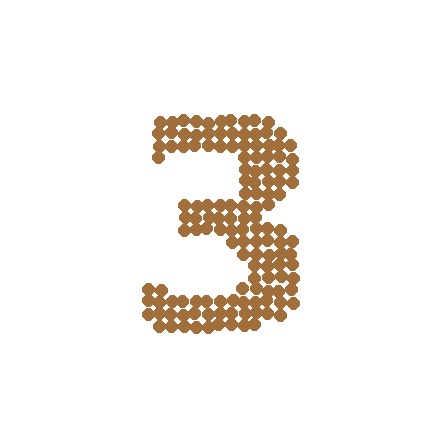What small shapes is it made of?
It is made of small circles.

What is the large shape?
The large shape is the digit 3.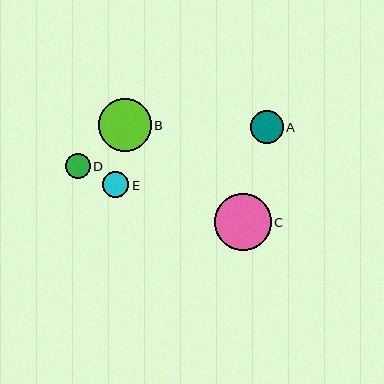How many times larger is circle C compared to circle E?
Circle C is approximately 2.2 times the size of circle E.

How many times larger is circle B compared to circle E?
Circle B is approximately 2.0 times the size of circle E.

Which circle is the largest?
Circle C is the largest with a size of approximately 57 pixels.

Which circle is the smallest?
Circle D is the smallest with a size of approximately 25 pixels.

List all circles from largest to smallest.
From largest to smallest: C, B, A, E, D.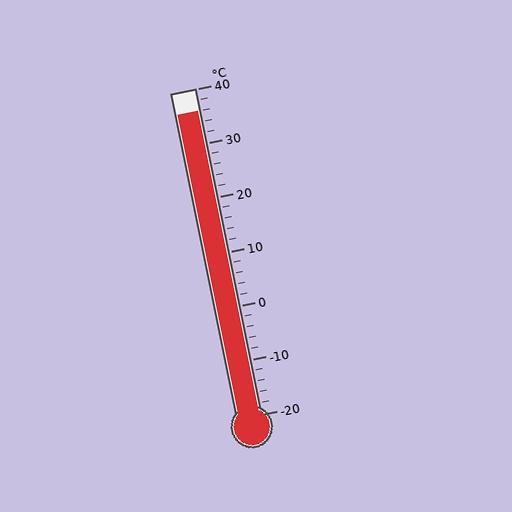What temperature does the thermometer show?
The thermometer shows approximately 36°C.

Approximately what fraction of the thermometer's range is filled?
The thermometer is filled to approximately 95% of its range.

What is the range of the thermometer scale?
The thermometer scale ranges from -20°C to 40°C.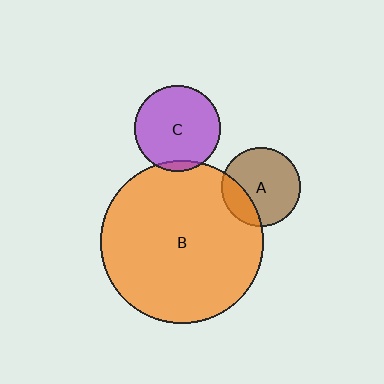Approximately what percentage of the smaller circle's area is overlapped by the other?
Approximately 5%.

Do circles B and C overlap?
Yes.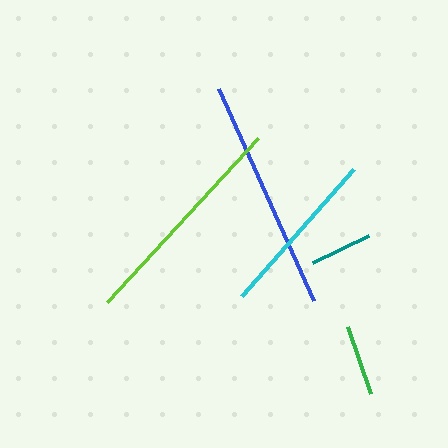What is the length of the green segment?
The green segment is approximately 71 pixels long.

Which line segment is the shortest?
The teal line is the shortest at approximately 62 pixels.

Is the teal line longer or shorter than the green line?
The green line is longer than the teal line.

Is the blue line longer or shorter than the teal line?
The blue line is longer than the teal line.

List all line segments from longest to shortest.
From longest to shortest: blue, lime, cyan, green, teal.